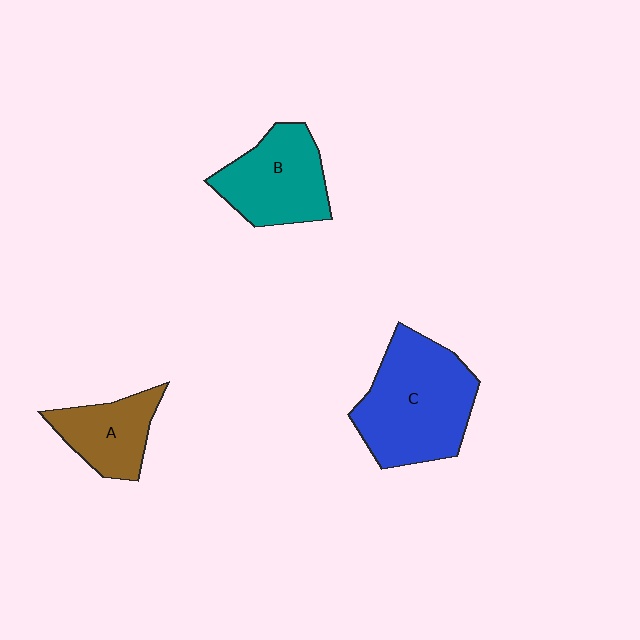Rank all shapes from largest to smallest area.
From largest to smallest: C (blue), B (teal), A (brown).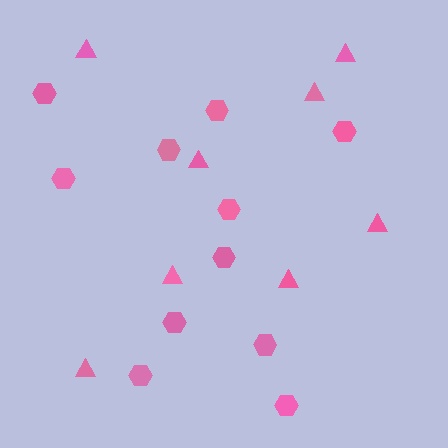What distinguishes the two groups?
There are 2 groups: one group of triangles (8) and one group of hexagons (11).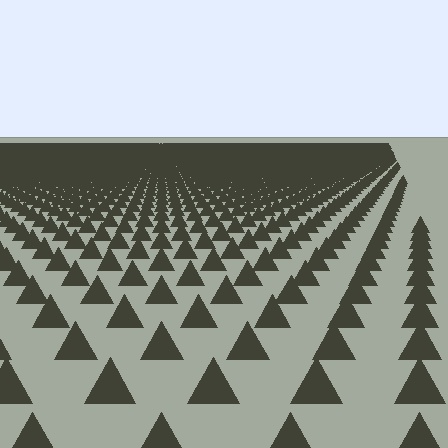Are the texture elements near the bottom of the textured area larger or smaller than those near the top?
Larger. Near the bottom, elements are closer to the viewer and appear at a bigger on-screen size.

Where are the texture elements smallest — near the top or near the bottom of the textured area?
Near the top.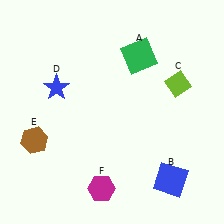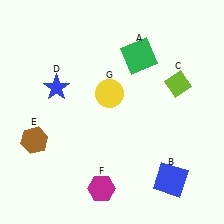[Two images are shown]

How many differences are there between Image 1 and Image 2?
There is 1 difference between the two images.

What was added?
A yellow circle (G) was added in Image 2.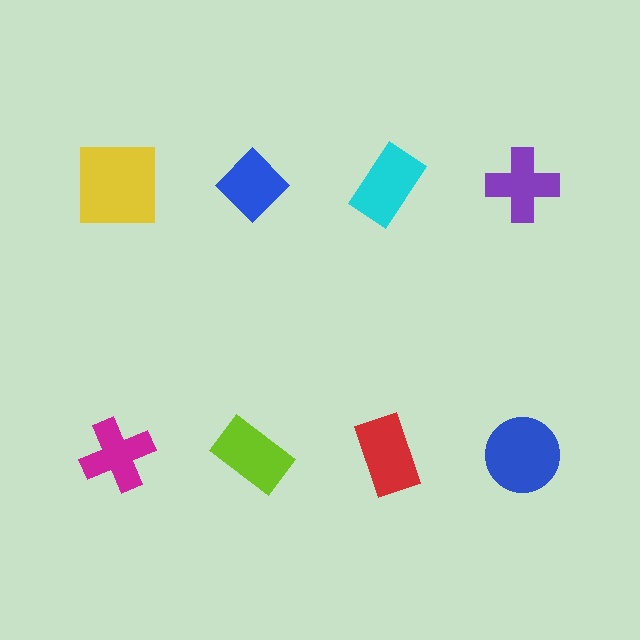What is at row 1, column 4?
A purple cross.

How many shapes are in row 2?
4 shapes.